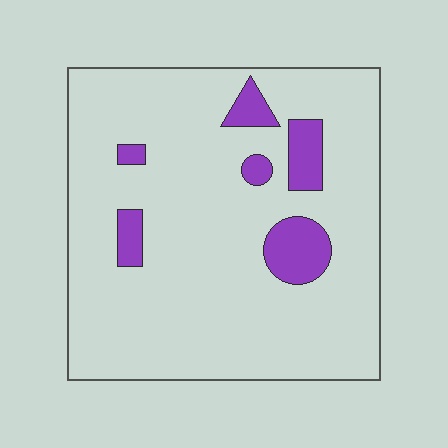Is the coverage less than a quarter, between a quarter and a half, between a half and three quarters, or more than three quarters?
Less than a quarter.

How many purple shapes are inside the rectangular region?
6.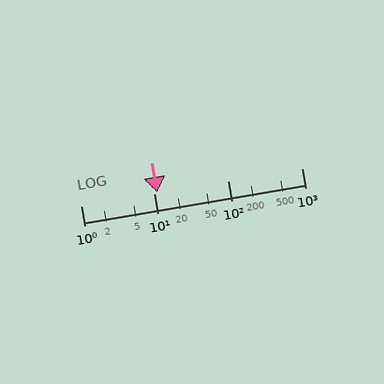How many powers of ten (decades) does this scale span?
The scale spans 3 decades, from 1 to 1000.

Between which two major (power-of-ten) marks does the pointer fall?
The pointer is between 10 and 100.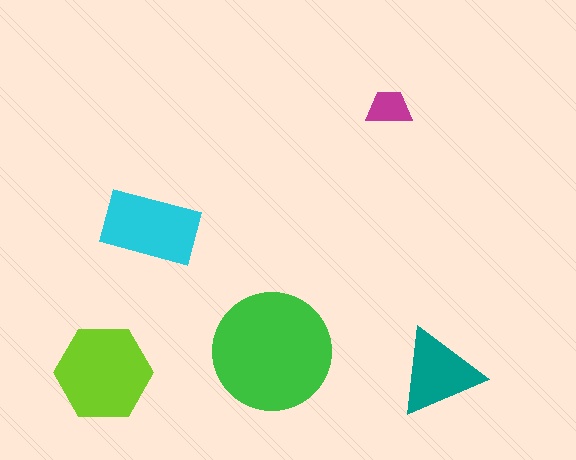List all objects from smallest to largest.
The magenta trapezoid, the teal triangle, the cyan rectangle, the lime hexagon, the green circle.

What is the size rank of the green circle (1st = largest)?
1st.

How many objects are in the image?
There are 5 objects in the image.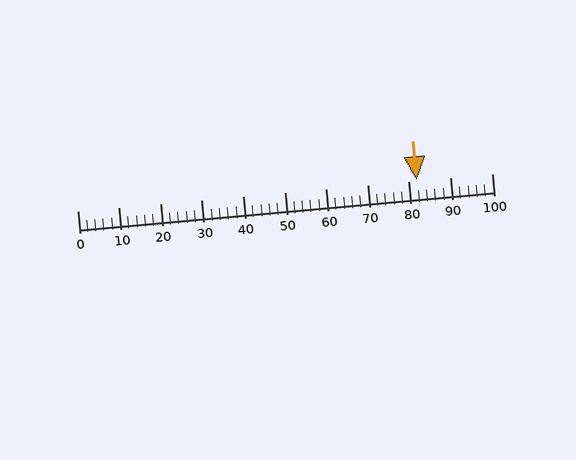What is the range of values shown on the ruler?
The ruler shows values from 0 to 100.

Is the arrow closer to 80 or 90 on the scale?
The arrow is closer to 80.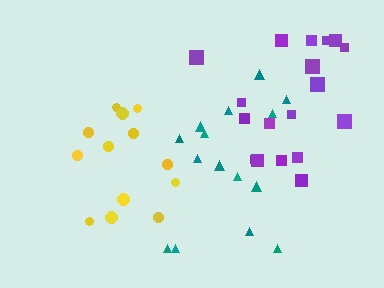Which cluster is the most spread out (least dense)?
Teal.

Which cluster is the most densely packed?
Yellow.